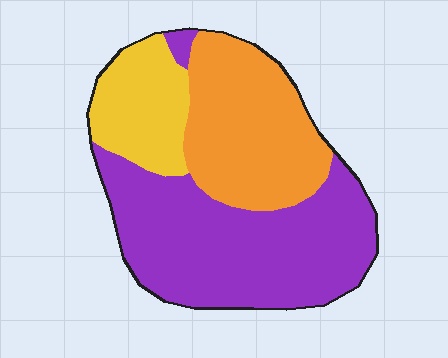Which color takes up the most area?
Purple, at roughly 50%.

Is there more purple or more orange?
Purple.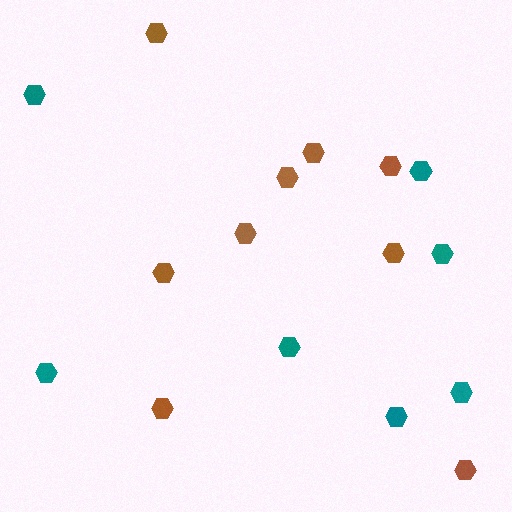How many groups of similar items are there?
There are 2 groups: one group of brown hexagons (9) and one group of teal hexagons (7).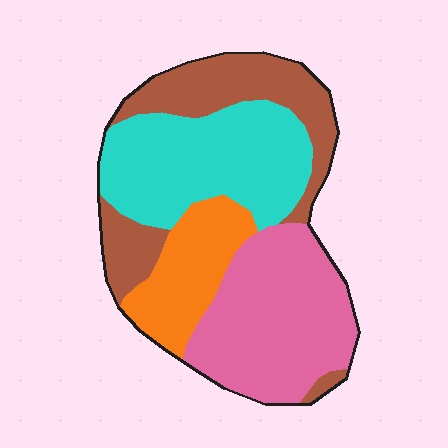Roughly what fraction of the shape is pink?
Pink covers roughly 30% of the shape.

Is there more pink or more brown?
Pink.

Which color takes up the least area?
Orange, at roughly 15%.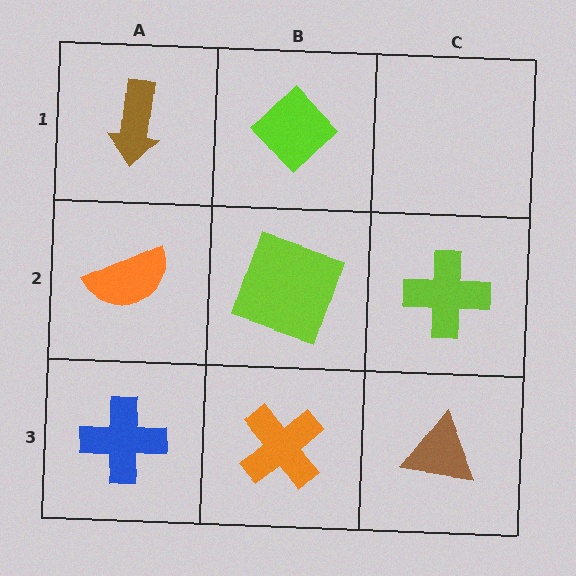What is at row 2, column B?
A lime square.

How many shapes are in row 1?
2 shapes.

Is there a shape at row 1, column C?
No, that cell is empty.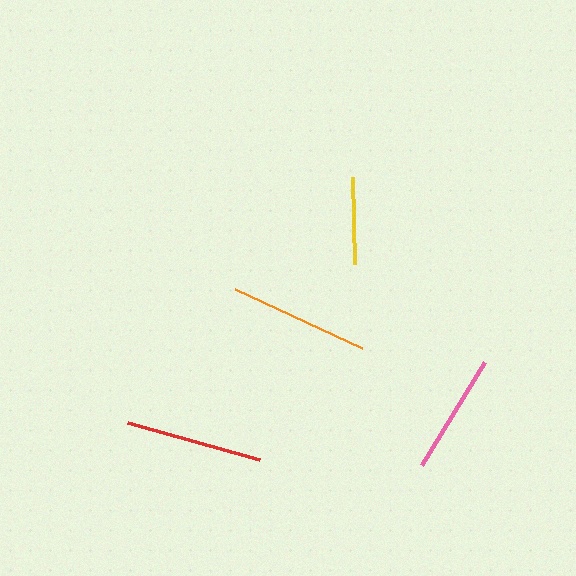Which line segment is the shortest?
The yellow line is the shortest at approximately 87 pixels.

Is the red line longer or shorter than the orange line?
The orange line is longer than the red line.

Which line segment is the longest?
The orange line is the longest at approximately 140 pixels.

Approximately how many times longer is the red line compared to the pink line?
The red line is approximately 1.1 times the length of the pink line.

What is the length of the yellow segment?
The yellow segment is approximately 87 pixels long.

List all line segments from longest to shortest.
From longest to shortest: orange, red, pink, yellow.